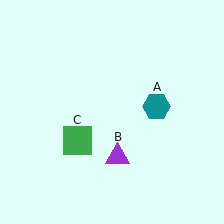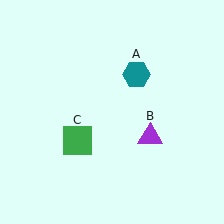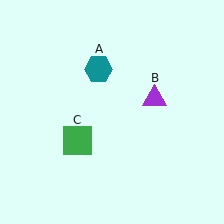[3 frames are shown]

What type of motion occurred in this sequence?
The teal hexagon (object A), purple triangle (object B) rotated counterclockwise around the center of the scene.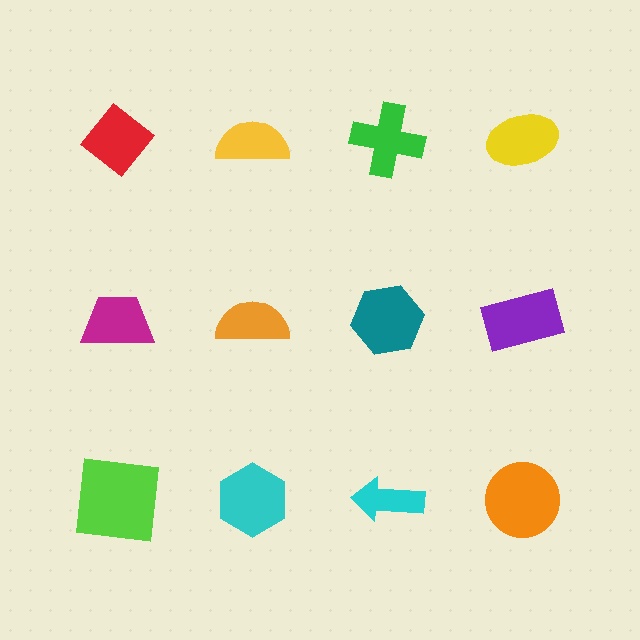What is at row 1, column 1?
A red diamond.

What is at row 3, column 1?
A lime square.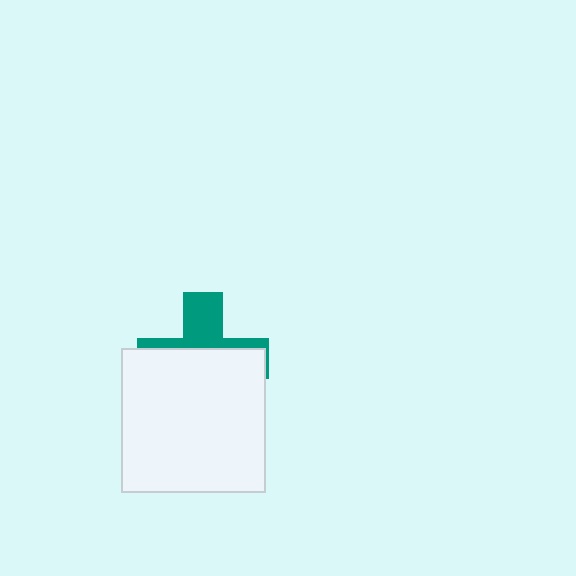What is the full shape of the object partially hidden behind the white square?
The partially hidden object is a teal cross.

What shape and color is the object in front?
The object in front is a white square.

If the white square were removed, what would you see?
You would see the complete teal cross.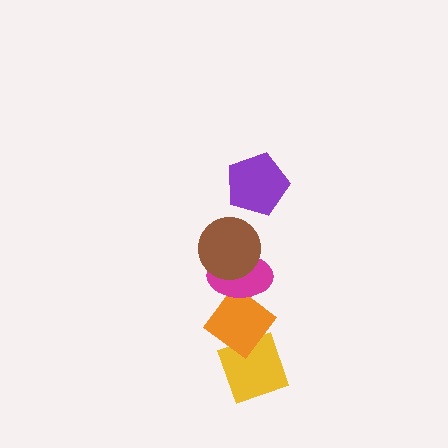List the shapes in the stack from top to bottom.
From top to bottom: the purple pentagon, the brown circle, the magenta ellipse, the orange diamond, the yellow diamond.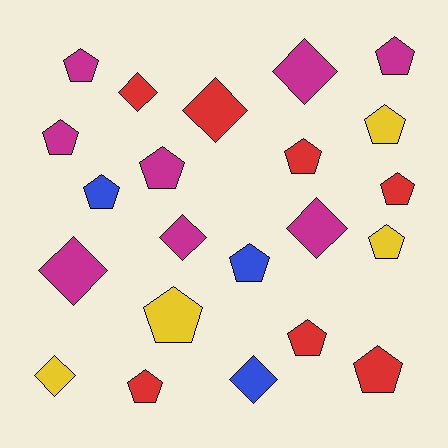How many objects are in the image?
There are 22 objects.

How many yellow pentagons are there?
There are 3 yellow pentagons.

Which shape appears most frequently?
Pentagon, with 14 objects.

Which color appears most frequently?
Magenta, with 8 objects.